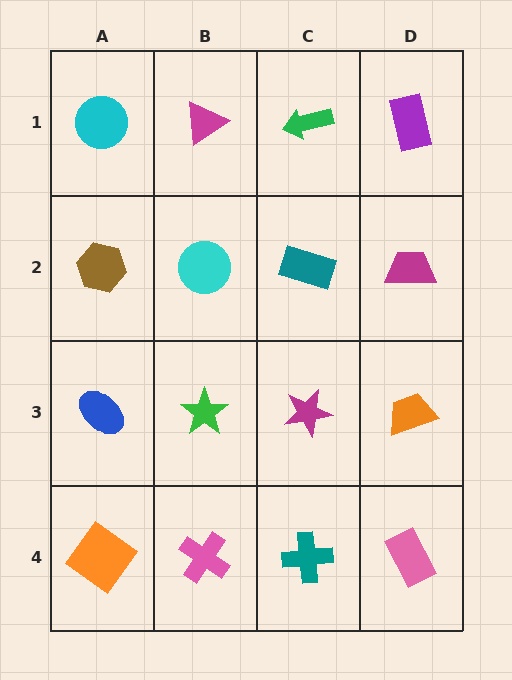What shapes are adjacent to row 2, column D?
A purple rectangle (row 1, column D), an orange trapezoid (row 3, column D), a teal rectangle (row 2, column C).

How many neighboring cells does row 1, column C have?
3.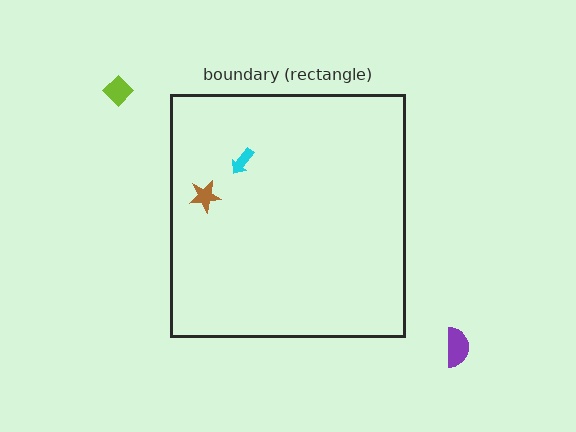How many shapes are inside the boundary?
2 inside, 2 outside.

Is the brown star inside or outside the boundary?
Inside.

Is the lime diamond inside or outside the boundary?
Outside.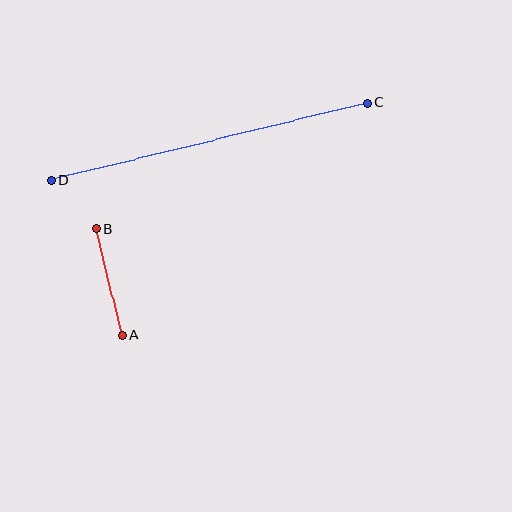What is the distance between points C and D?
The distance is approximately 326 pixels.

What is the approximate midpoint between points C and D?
The midpoint is at approximately (209, 142) pixels.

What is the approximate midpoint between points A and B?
The midpoint is at approximately (109, 282) pixels.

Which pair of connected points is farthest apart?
Points C and D are farthest apart.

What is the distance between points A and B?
The distance is approximately 109 pixels.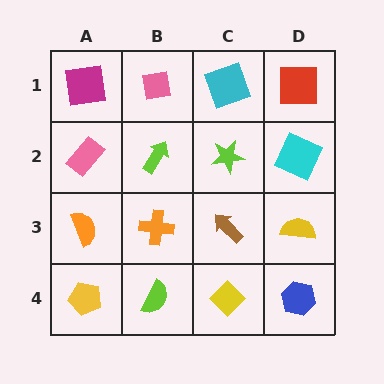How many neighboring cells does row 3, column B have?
4.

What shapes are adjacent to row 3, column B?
A lime arrow (row 2, column B), a lime semicircle (row 4, column B), an orange semicircle (row 3, column A), a brown arrow (row 3, column C).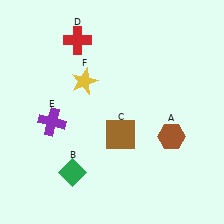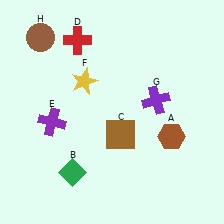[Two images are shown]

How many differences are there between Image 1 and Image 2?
There are 2 differences between the two images.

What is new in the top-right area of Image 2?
A purple cross (G) was added in the top-right area of Image 2.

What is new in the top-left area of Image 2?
A brown circle (H) was added in the top-left area of Image 2.